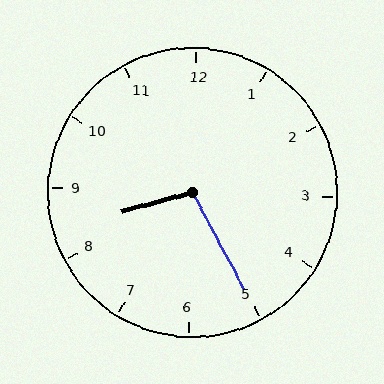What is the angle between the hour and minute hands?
Approximately 102 degrees.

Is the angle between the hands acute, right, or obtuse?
It is obtuse.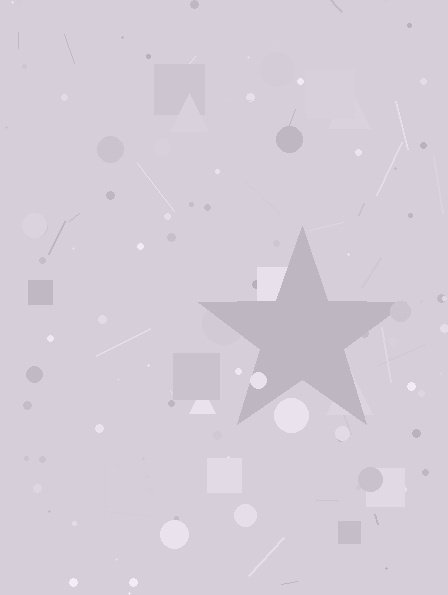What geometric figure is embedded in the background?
A star is embedded in the background.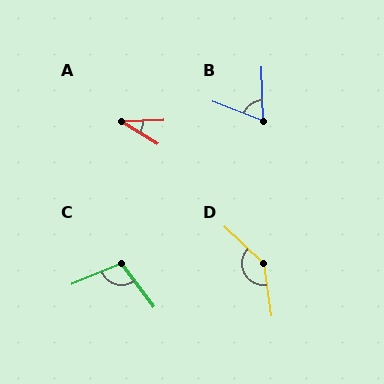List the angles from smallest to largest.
A (33°), B (67°), C (104°), D (141°).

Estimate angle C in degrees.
Approximately 104 degrees.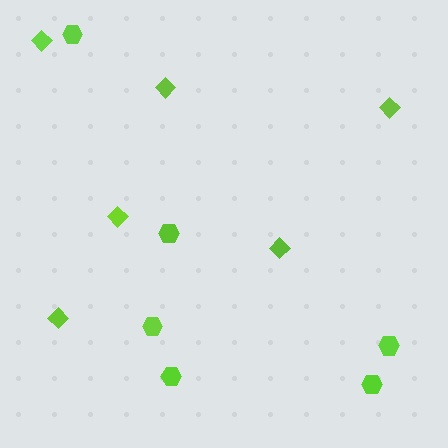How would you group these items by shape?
There are 2 groups: one group of hexagons (6) and one group of diamonds (6).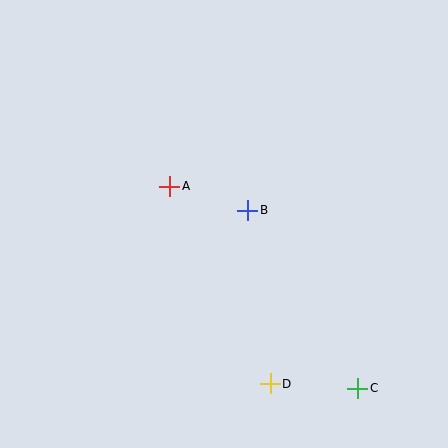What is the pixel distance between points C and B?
The distance between C and B is 209 pixels.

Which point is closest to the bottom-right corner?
Point C is closest to the bottom-right corner.